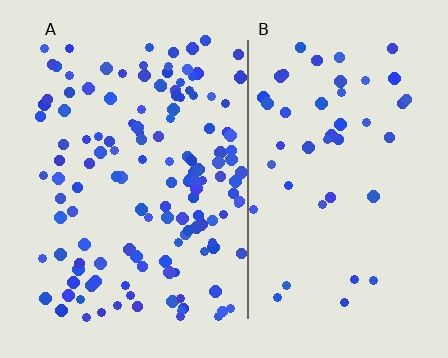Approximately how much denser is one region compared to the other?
Approximately 3.0× — region A over region B.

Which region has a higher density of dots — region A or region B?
A (the left).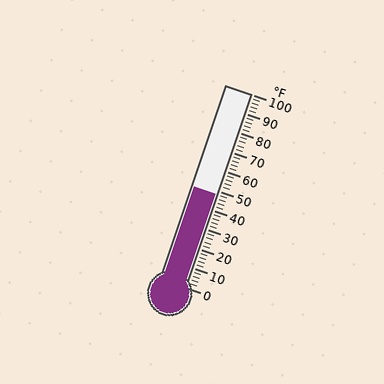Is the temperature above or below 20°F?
The temperature is above 20°F.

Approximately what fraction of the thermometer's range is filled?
The thermometer is filled to approximately 50% of its range.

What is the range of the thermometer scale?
The thermometer scale ranges from 0°F to 100°F.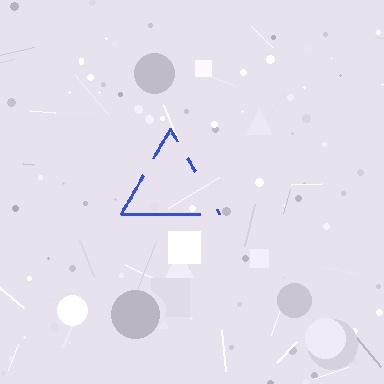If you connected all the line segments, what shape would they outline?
They would outline a triangle.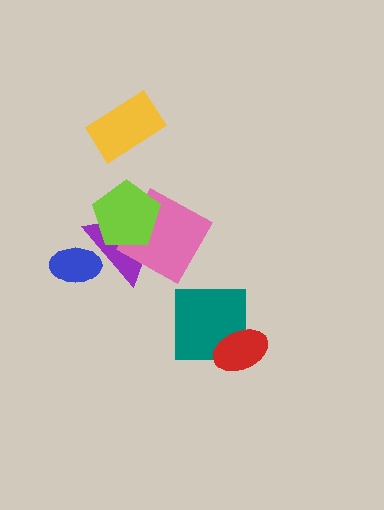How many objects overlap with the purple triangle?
3 objects overlap with the purple triangle.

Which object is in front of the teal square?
The red ellipse is in front of the teal square.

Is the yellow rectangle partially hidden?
No, no other shape covers it.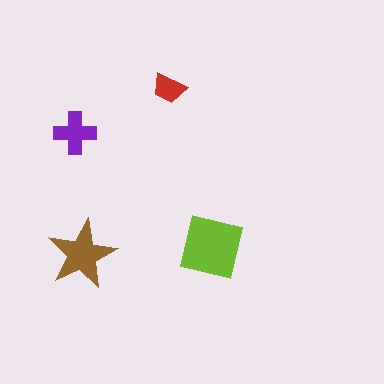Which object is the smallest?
The red trapezoid.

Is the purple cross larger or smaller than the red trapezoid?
Larger.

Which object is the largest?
The lime square.